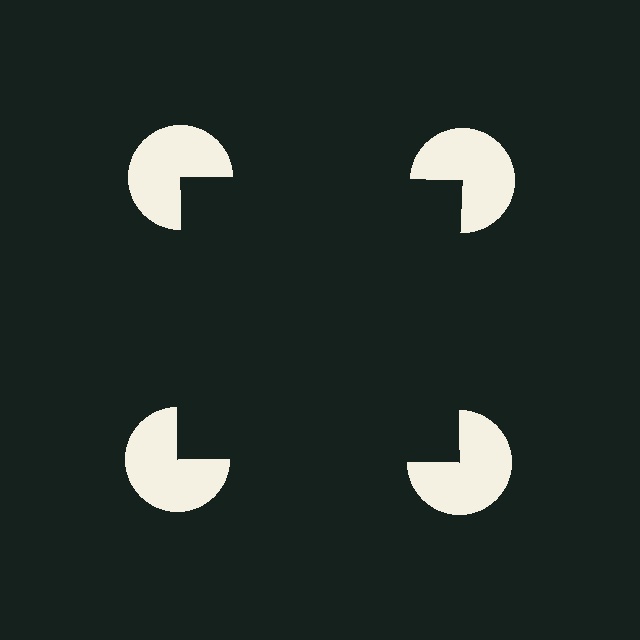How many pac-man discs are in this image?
There are 4 — one at each vertex of the illusory square.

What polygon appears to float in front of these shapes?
An illusory square — its edges are inferred from the aligned wedge cuts in the pac-man discs, not physically drawn.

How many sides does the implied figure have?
4 sides.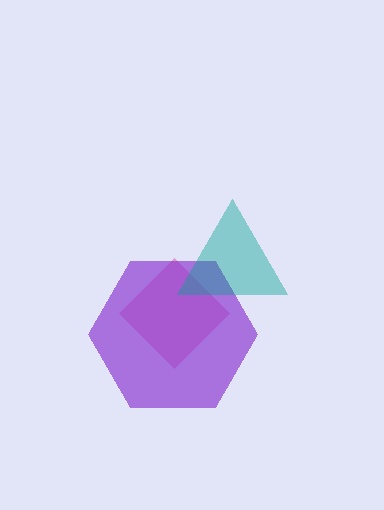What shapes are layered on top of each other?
The layered shapes are: a pink diamond, a purple hexagon, a teal triangle.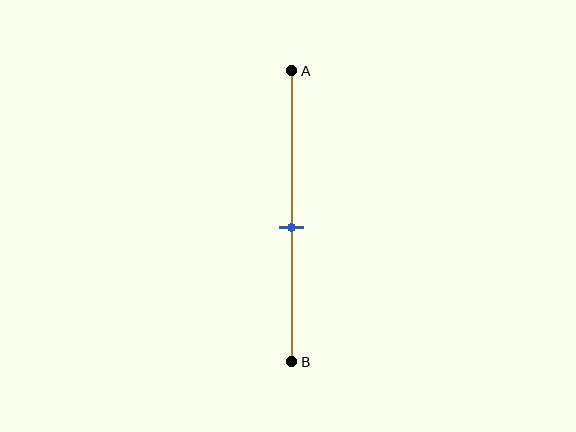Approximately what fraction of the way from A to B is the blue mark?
The blue mark is approximately 55% of the way from A to B.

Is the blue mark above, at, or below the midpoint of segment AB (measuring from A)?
The blue mark is below the midpoint of segment AB.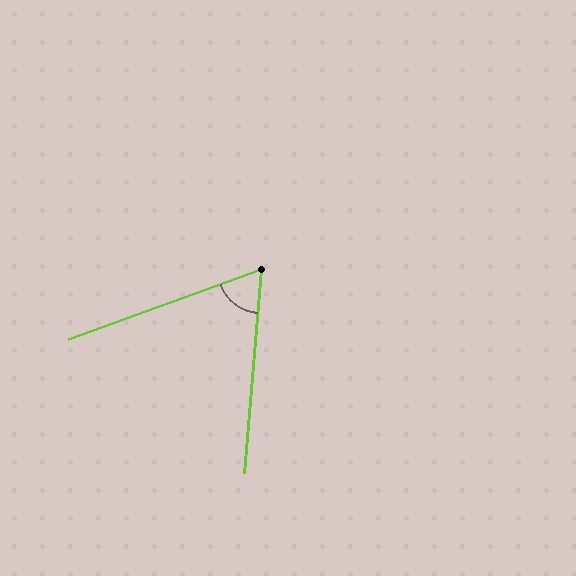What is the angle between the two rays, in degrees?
Approximately 65 degrees.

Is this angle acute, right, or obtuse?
It is acute.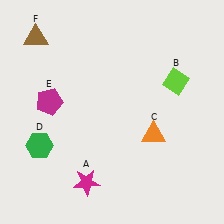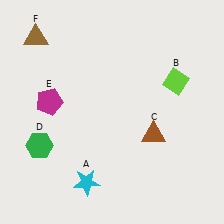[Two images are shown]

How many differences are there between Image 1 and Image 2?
There are 2 differences between the two images.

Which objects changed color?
A changed from magenta to cyan. C changed from orange to brown.